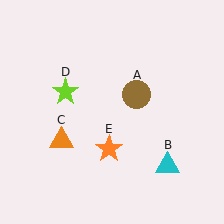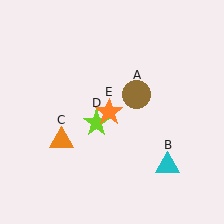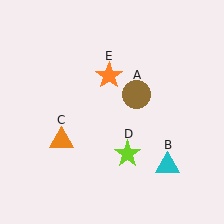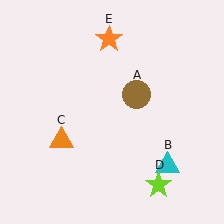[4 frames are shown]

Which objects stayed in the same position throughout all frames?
Brown circle (object A) and cyan triangle (object B) and orange triangle (object C) remained stationary.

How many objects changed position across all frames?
2 objects changed position: lime star (object D), orange star (object E).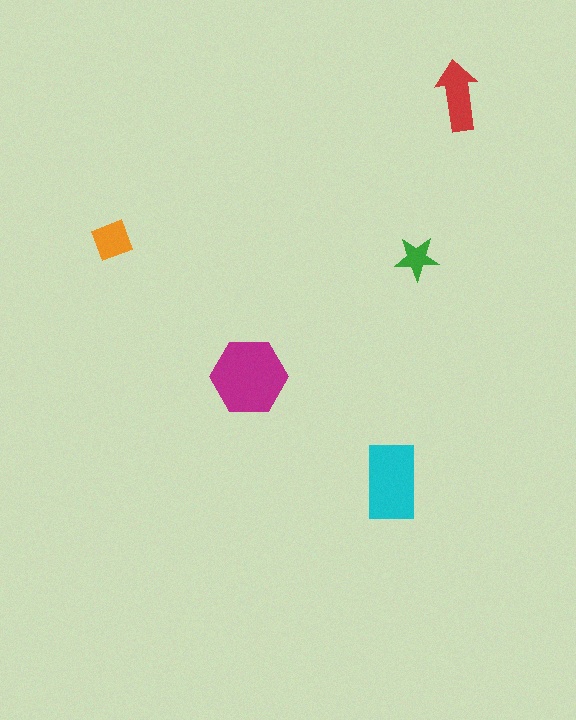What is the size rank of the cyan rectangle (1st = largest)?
2nd.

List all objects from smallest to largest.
The green star, the orange diamond, the red arrow, the cyan rectangle, the magenta hexagon.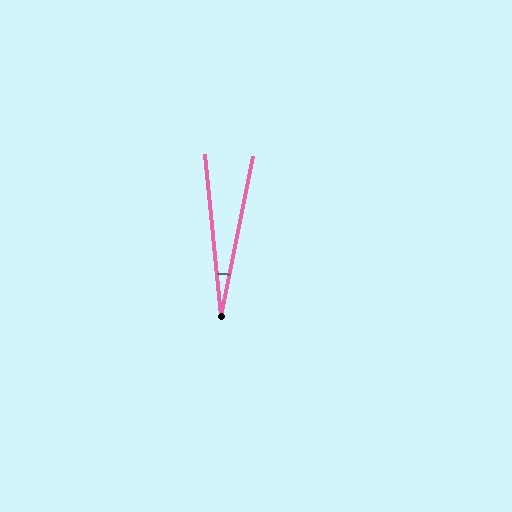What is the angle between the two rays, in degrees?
Approximately 17 degrees.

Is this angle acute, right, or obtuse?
It is acute.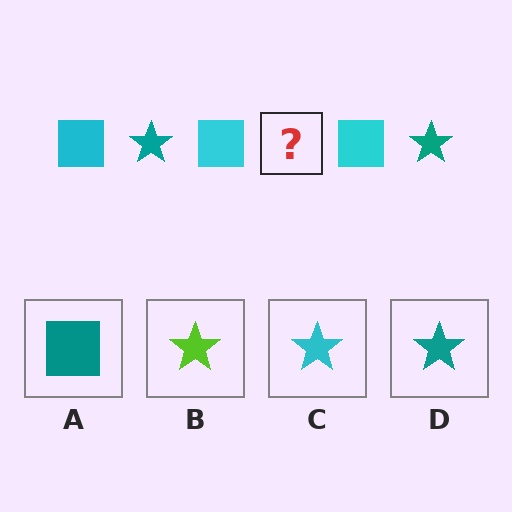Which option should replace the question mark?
Option D.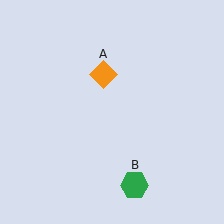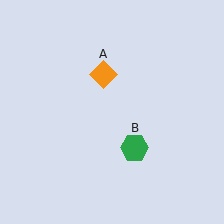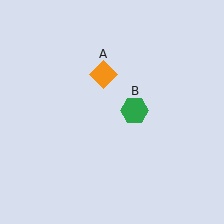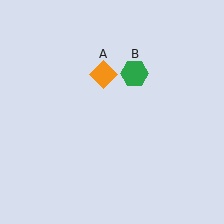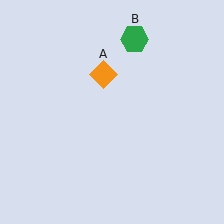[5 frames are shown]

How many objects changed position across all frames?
1 object changed position: green hexagon (object B).